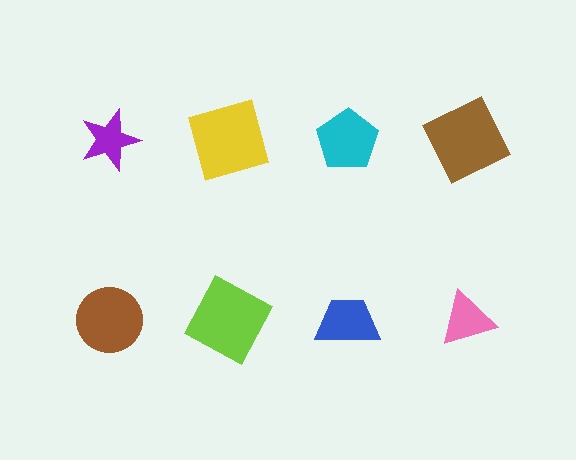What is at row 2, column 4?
A pink triangle.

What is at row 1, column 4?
A brown square.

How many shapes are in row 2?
4 shapes.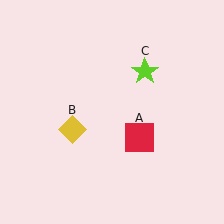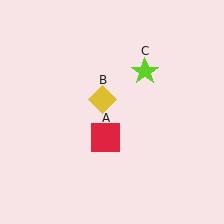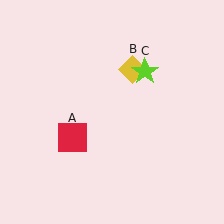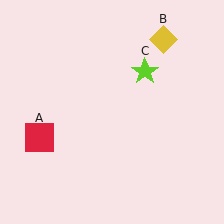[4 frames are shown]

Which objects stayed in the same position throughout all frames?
Lime star (object C) remained stationary.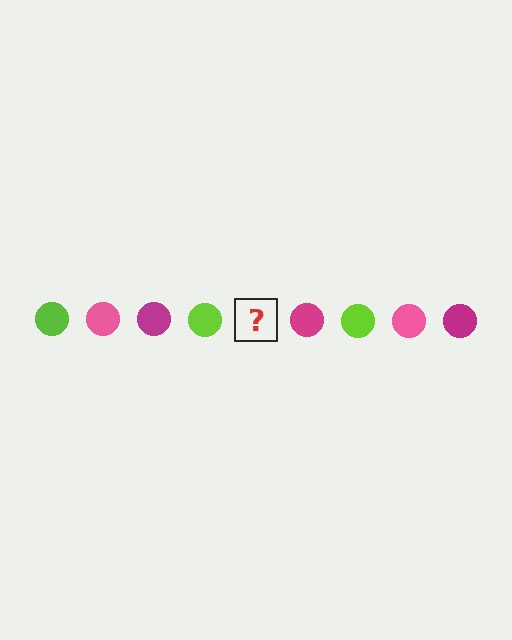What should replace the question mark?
The question mark should be replaced with a pink circle.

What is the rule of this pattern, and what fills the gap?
The rule is that the pattern cycles through lime, pink, magenta circles. The gap should be filled with a pink circle.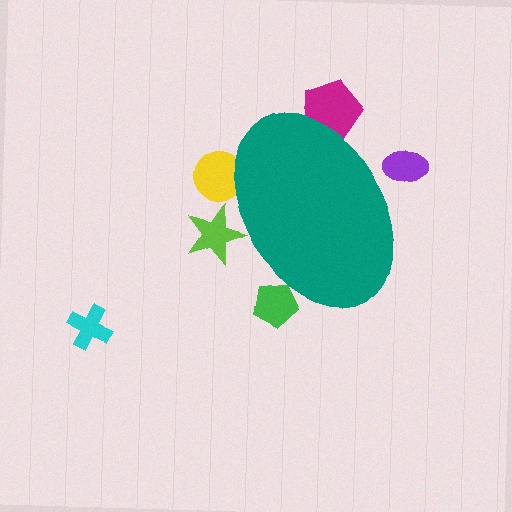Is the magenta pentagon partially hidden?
Yes, the magenta pentagon is partially hidden behind the teal ellipse.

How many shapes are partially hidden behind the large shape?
5 shapes are partially hidden.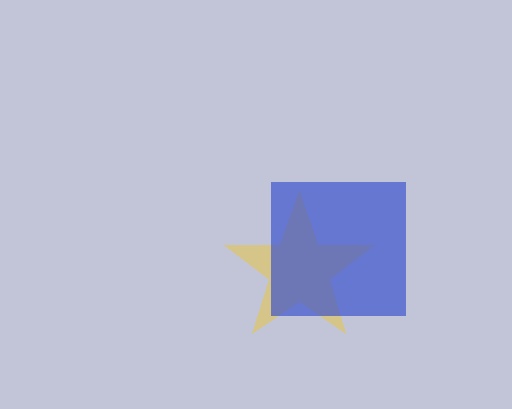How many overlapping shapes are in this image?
There are 2 overlapping shapes in the image.